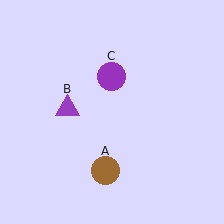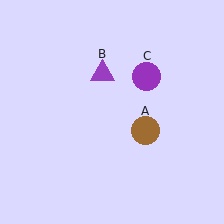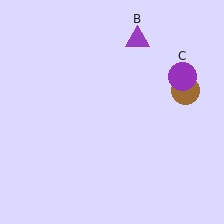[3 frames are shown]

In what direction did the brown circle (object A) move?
The brown circle (object A) moved up and to the right.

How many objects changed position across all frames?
3 objects changed position: brown circle (object A), purple triangle (object B), purple circle (object C).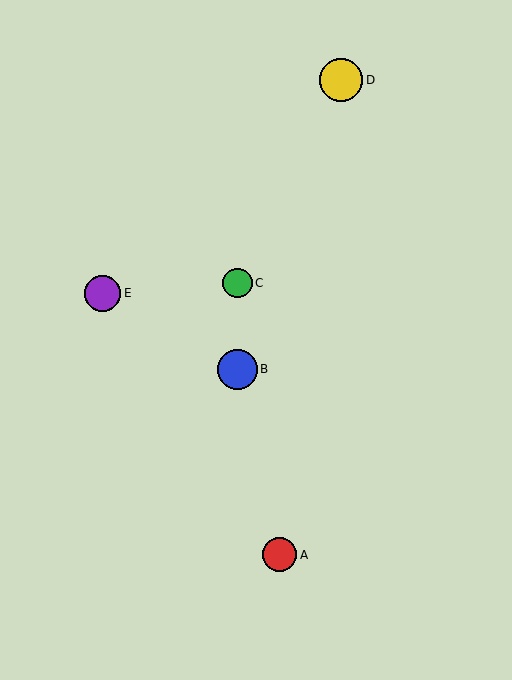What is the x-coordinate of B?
Object B is at x≈237.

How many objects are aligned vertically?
2 objects (B, C) are aligned vertically.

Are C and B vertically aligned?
Yes, both are at x≈237.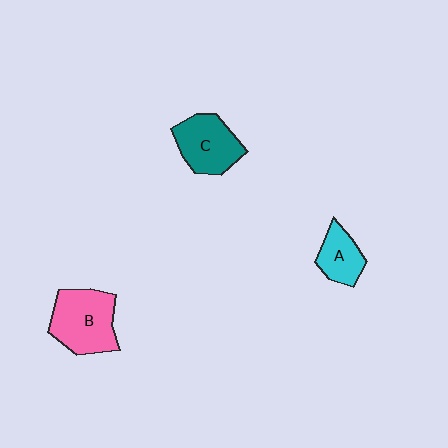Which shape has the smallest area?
Shape A (cyan).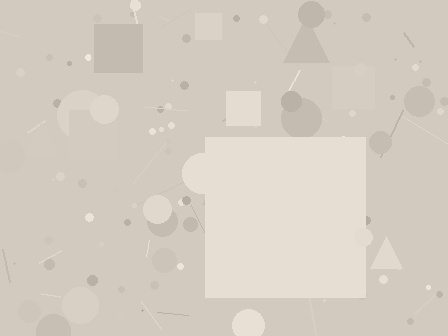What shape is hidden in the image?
A square is hidden in the image.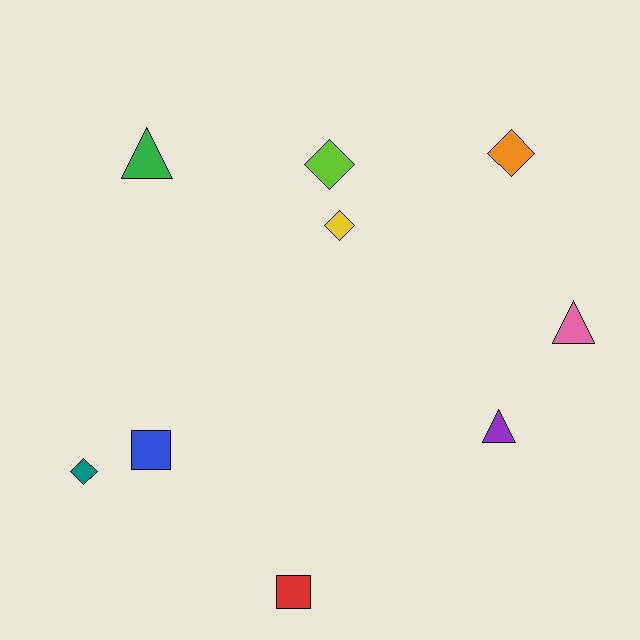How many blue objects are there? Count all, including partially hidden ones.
There is 1 blue object.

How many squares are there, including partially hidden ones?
There are 2 squares.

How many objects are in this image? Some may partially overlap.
There are 9 objects.